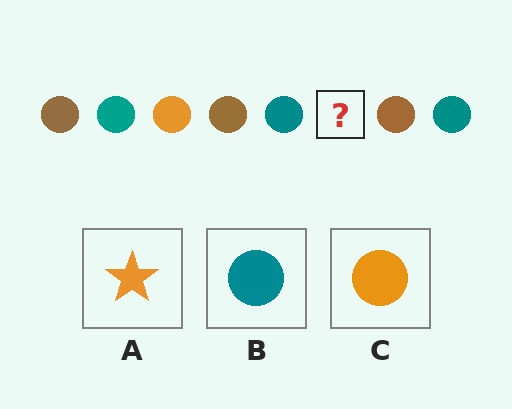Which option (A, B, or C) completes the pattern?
C.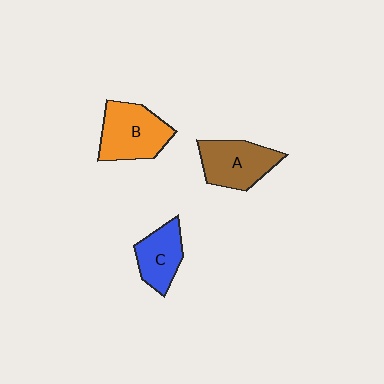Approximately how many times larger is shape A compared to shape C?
Approximately 1.3 times.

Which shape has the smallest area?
Shape C (blue).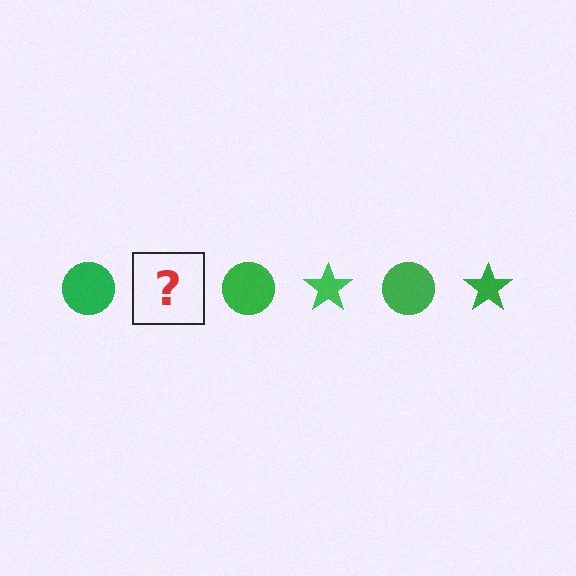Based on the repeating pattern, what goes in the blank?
The blank should be a green star.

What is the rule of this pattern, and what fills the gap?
The rule is that the pattern cycles through circle, star shapes in green. The gap should be filled with a green star.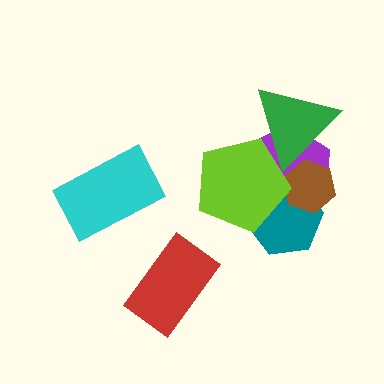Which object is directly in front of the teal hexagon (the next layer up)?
The brown hexagon is directly in front of the teal hexagon.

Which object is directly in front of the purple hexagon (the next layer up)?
The teal hexagon is directly in front of the purple hexagon.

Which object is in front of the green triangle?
The lime pentagon is in front of the green triangle.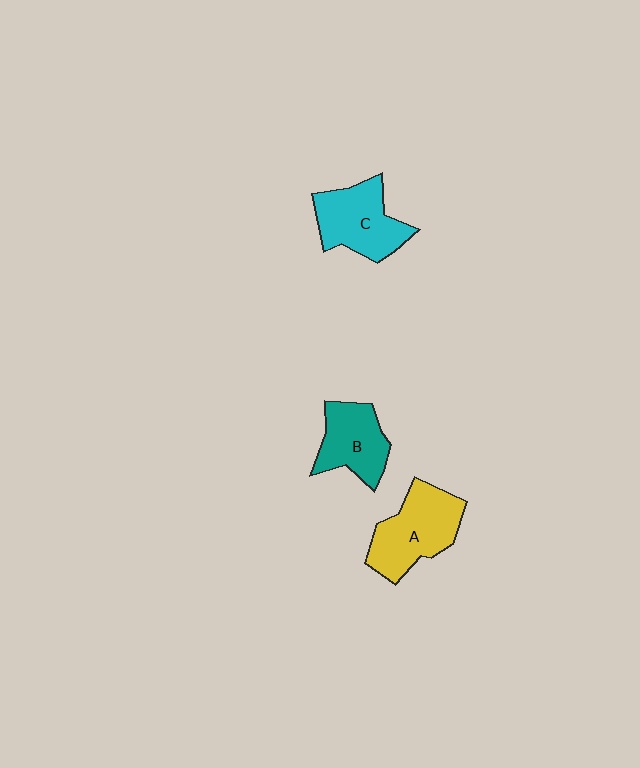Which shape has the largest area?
Shape A (yellow).